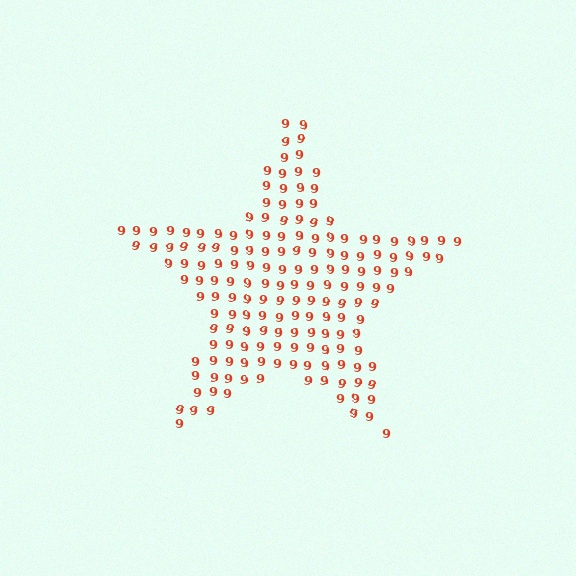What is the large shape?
The large shape is a star.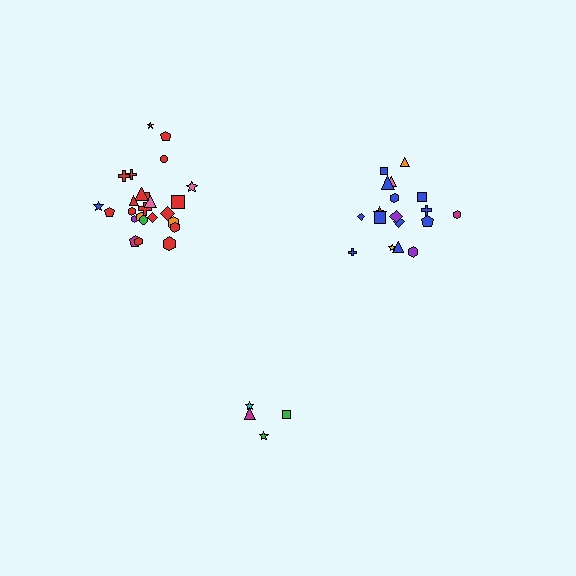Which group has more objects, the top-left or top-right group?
The top-left group.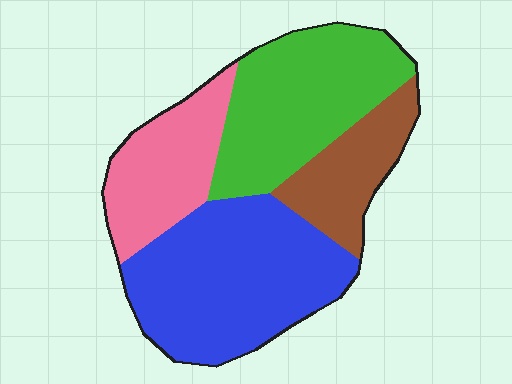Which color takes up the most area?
Blue, at roughly 35%.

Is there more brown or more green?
Green.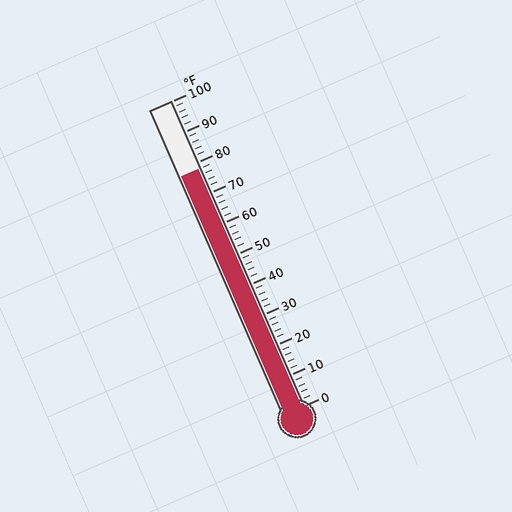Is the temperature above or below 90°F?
The temperature is below 90°F.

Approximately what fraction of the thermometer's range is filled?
The thermometer is filled to approximately 80% of its range.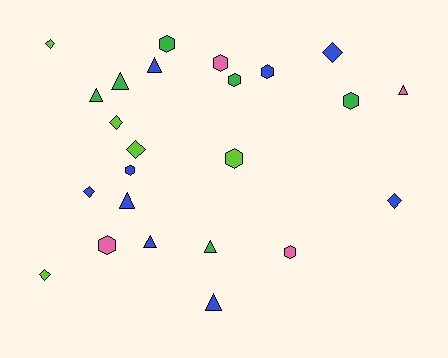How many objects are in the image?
There are 24 objects.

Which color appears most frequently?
Blue, with 9 objects.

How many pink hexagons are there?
There are 3 pink hexagons.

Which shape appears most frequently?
Hexagon, with 9 objects.